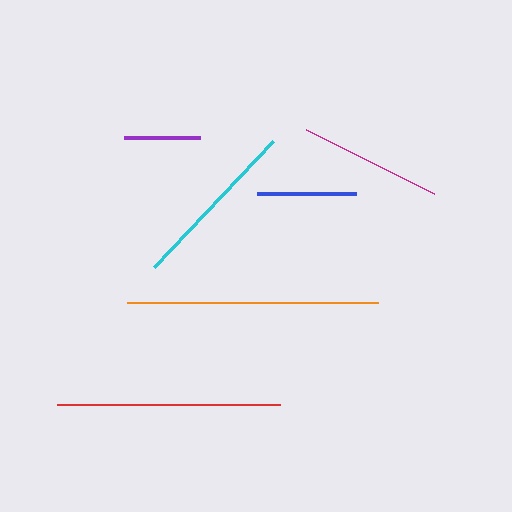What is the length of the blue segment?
The blue segment is approximately 99 pixels long.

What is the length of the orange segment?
The orange segment is approximately 251 pixels long.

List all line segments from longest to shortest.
From longest to shortest: orange, red, cyan, magenta, blue, purple.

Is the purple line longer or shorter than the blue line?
The blue line is longer than the purple line.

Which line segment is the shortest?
The purple line is the shortest at approximately 77 pixels.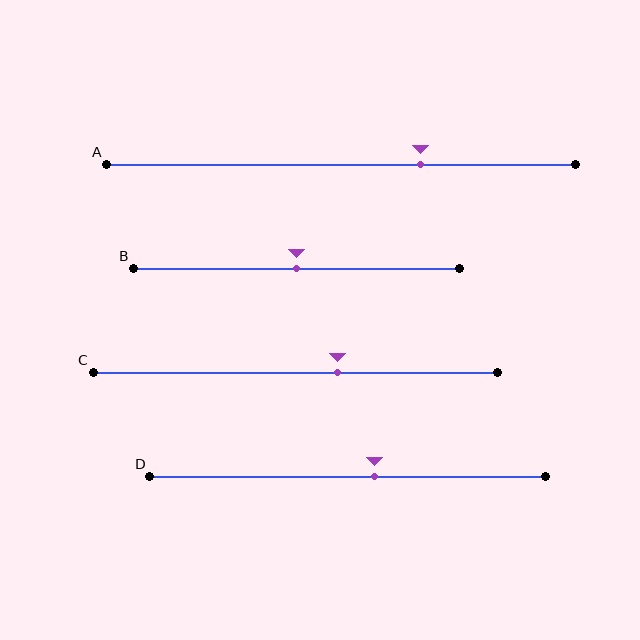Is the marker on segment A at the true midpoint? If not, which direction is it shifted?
No, the marker on segment A is shifted to the right by about 17% of the segment length.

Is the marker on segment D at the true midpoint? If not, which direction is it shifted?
No, the marker on segment D is shifted to the right by about 7% of the segment length.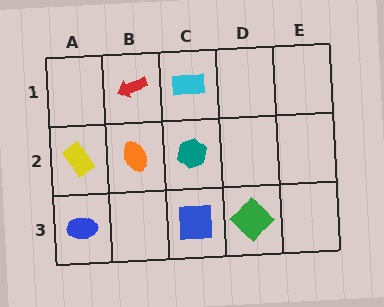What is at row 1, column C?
A cyan rectangle.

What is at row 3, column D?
A green diamond.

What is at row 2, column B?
An orange ellipse.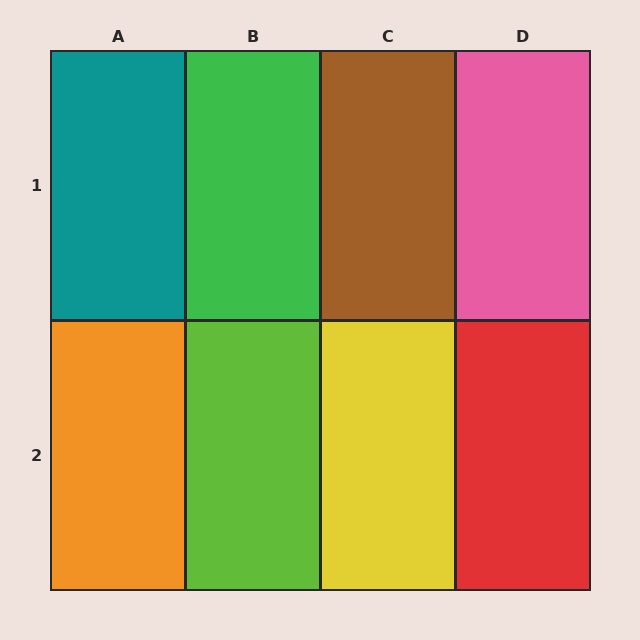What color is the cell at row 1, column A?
Teal.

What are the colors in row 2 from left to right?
Orange, lime, yellow, red.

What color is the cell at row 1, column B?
Green.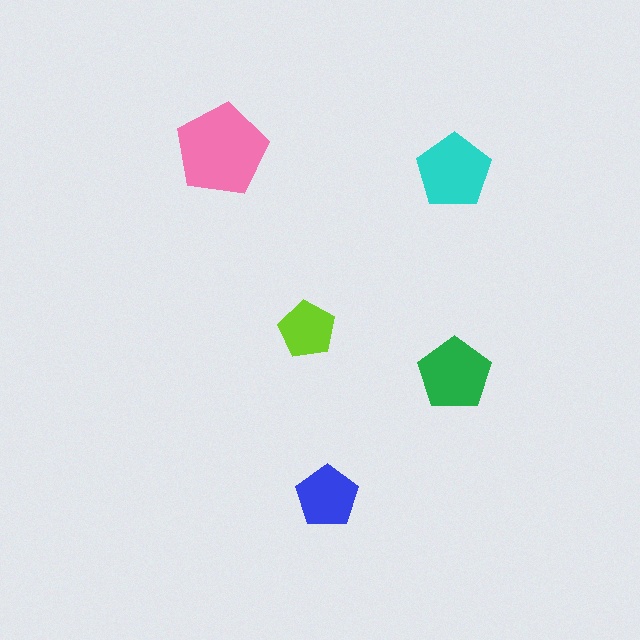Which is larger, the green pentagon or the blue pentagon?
The green one.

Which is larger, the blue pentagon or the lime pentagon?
The blue one.